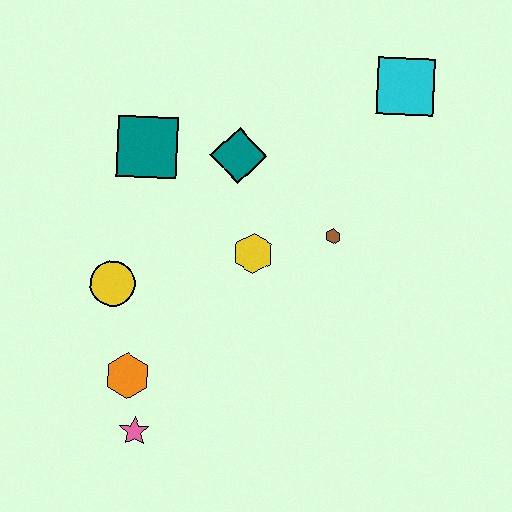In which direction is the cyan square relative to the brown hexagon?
The cyan square is above the brown hexagon.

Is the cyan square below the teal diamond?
No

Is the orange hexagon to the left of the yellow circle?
No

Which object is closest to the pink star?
The orange hexagon is closest to the pink star.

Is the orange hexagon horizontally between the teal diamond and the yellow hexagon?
No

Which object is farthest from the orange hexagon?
The cyan square is farthest from the orange hexagon.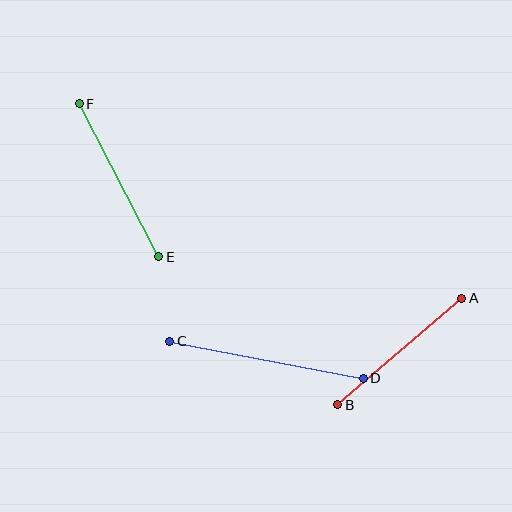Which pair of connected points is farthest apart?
Points C and D are farthest apart.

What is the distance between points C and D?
The distance is approximately 197 pixels.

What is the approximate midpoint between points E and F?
The midpoint is at approximately (119, 180) pixels.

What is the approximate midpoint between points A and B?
The midpoint is at approximately (400, 351) pixels.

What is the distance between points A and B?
The distance is approximately 164 pixels.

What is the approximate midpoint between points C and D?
The midpoint is at approximately (267, 360) pixels.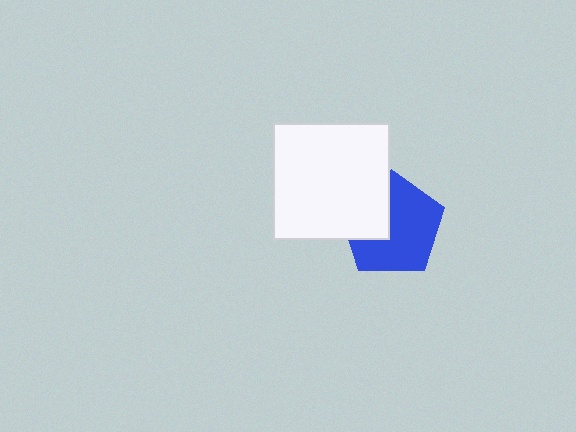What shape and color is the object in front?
The object in front is a white square.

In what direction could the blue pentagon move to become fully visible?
The blue pentagon could move right. That would shift it out from behind the white square entirely.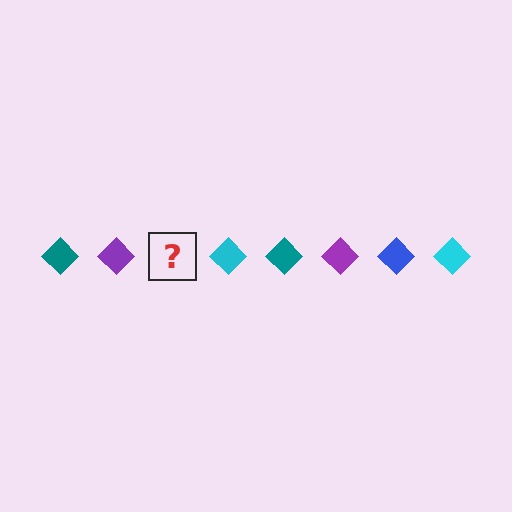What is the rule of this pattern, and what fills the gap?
The rule is that the pattern cycles through teal, purple, blue, cyan diamonds. The gap should be filled with a blue diamond.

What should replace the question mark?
The question mark should be replaced with a blue diamond.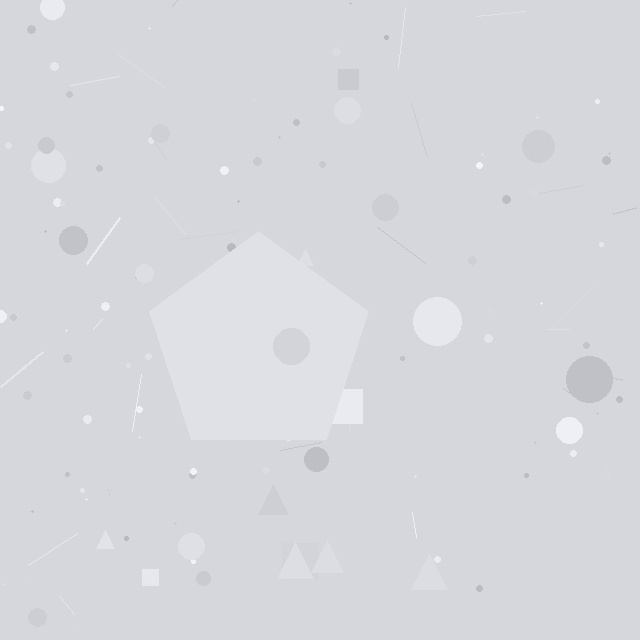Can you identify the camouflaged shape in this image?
The camouflaged shape is a pentagon.